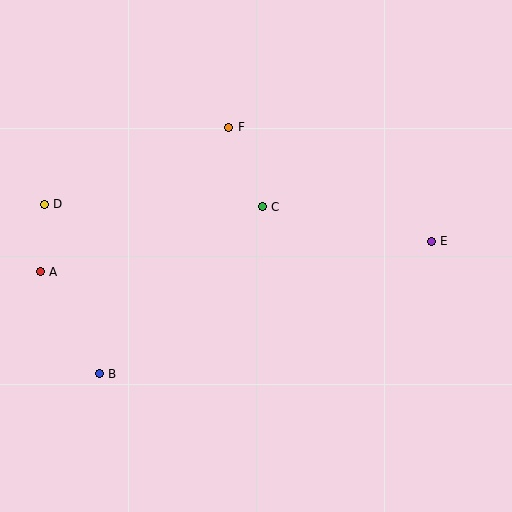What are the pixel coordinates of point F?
Point F is at (229, 127).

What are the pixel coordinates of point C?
Point C is at (262, 207).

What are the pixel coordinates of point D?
Point D is at (44, 204).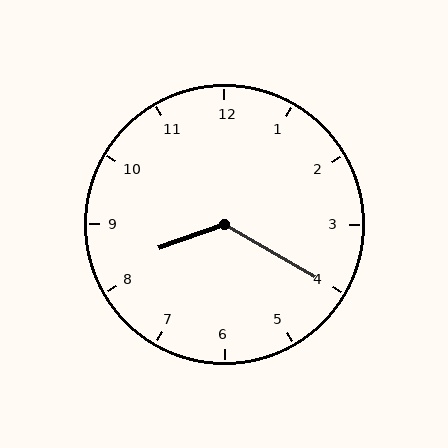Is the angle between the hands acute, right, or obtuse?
It is obtuse.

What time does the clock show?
8:20.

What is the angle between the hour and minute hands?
Approximately 130 degrees.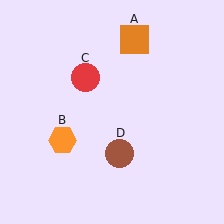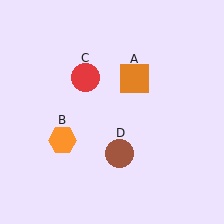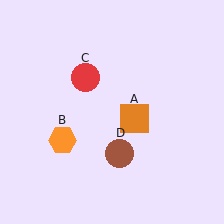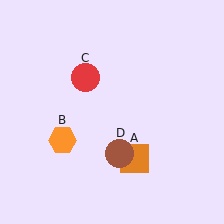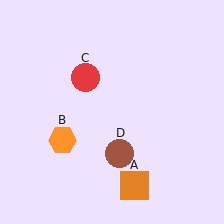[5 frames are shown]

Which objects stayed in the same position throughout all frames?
Orange hexagon (object B) and red circle (object C) and brown circle (object D) remained stationary.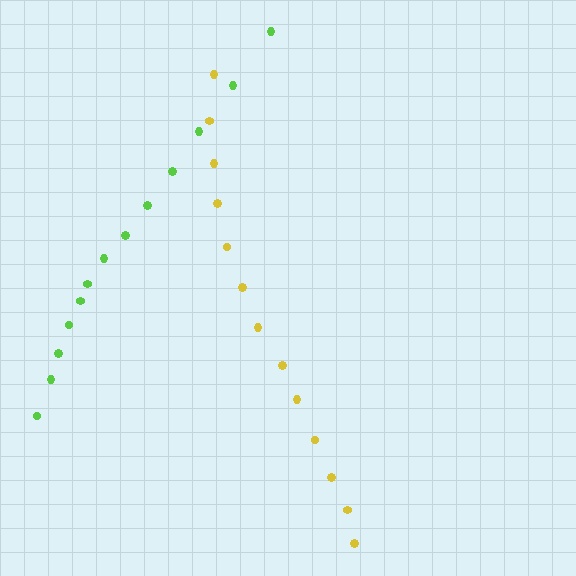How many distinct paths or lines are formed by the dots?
There are 2 distinct paths.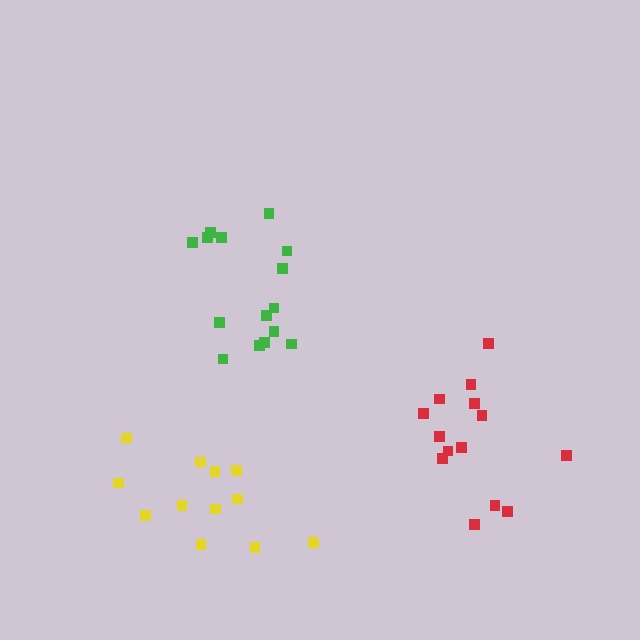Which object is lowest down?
The yellow cluster is bottommost.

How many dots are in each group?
Group 1: 12 dots, Group 2: 14 dots, Group 3: 15 dots (41 total).